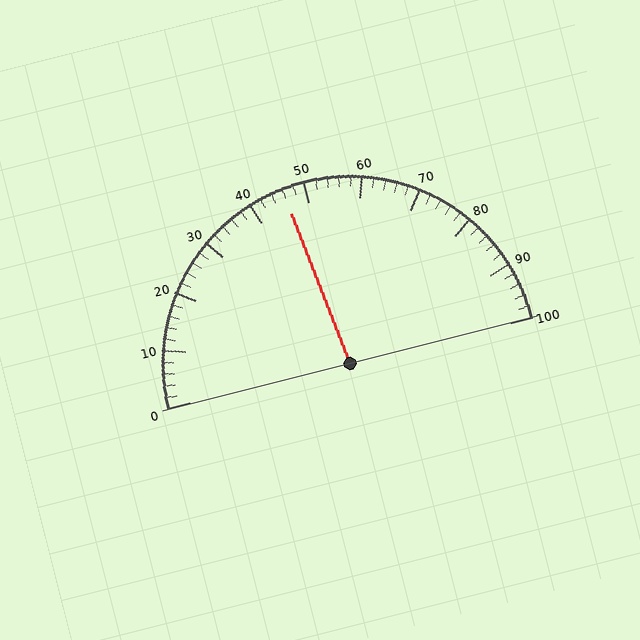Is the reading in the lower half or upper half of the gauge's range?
The reading is in the lower half of the range (0 to 100).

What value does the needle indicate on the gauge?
The needle indicates approximately 46.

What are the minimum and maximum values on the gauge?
The gauge ranges from 0 to 100.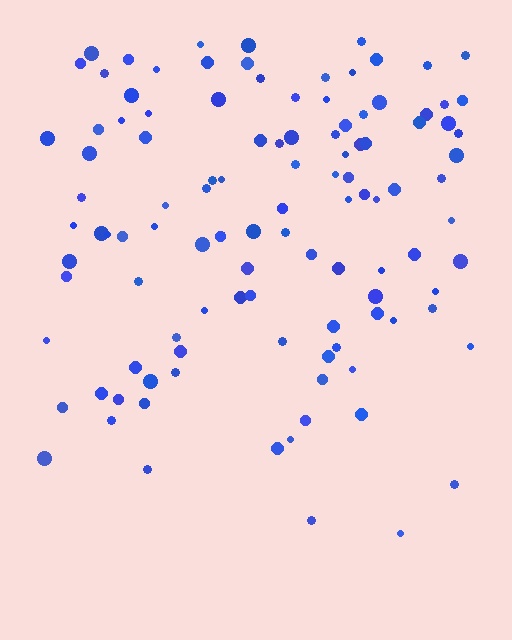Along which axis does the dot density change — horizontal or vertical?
Vertical.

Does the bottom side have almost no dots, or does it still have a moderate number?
Still a moderate number, just noticeably fewer than the top.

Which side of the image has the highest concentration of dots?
The top.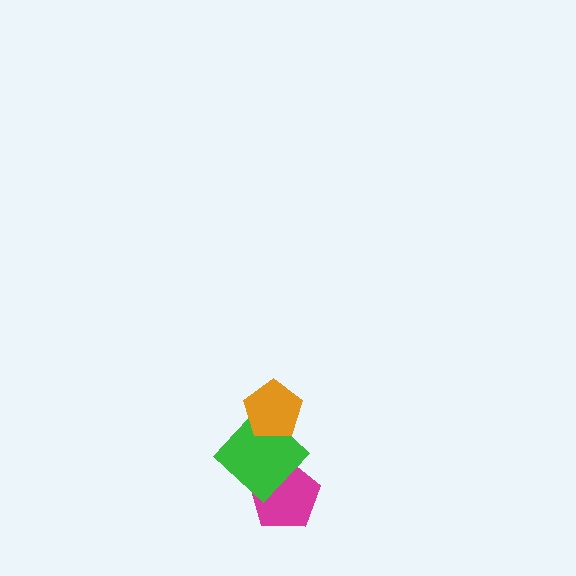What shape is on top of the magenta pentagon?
The green diamond is on top of the magenta pentagon.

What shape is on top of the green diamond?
The orange pentagon is on top of the green diamond.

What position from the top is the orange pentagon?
The orange pentagon is 1st from the top.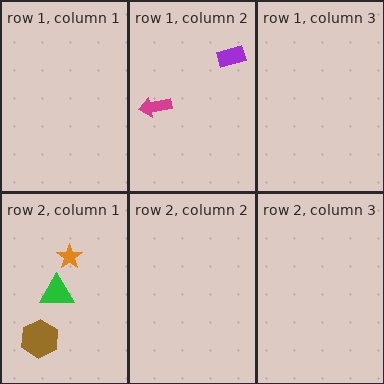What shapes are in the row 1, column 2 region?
The purple rectangle, the magenta arrow.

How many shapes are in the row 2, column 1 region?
3.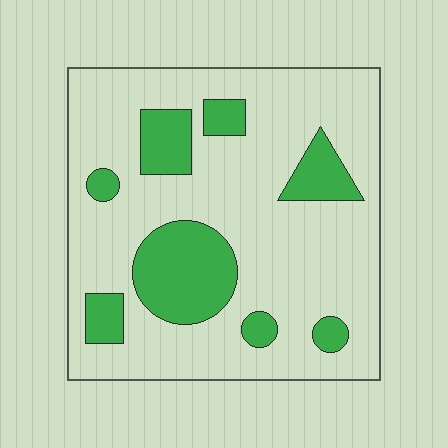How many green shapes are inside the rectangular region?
8.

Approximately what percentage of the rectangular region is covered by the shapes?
Approximately 20%.